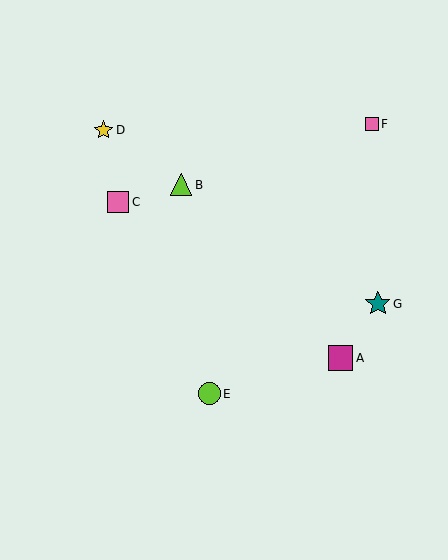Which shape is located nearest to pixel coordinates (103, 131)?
The yellow star (labeled D) at (104, 130) is nearest to that location.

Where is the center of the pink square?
The center of the pink square is at (372, 124).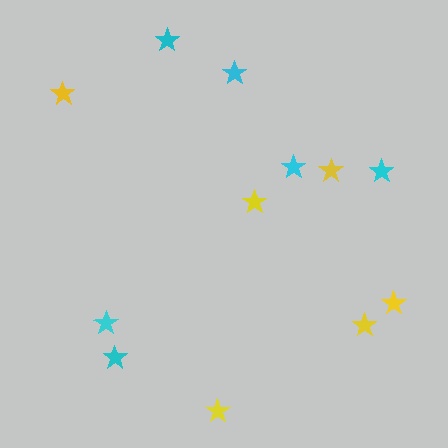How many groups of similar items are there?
There are 2 groups: one group of cyan stars (6) and one group of yellow stars (6).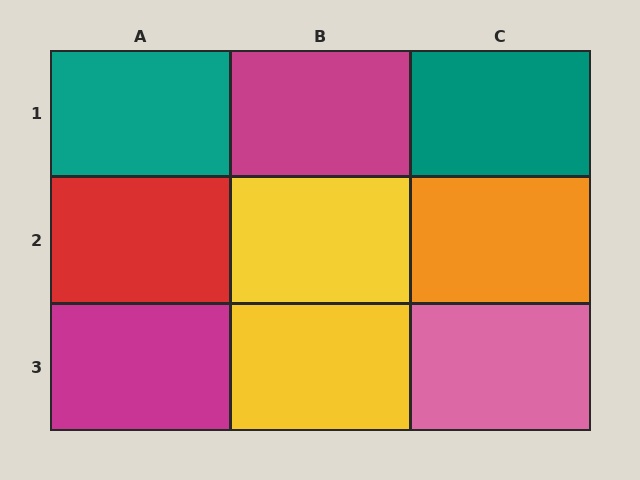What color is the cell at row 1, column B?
Magenta.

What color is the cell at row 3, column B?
Yellow.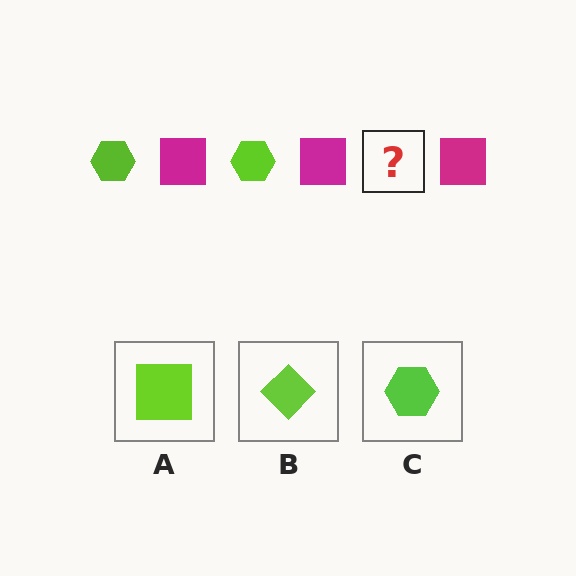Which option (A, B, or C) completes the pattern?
C.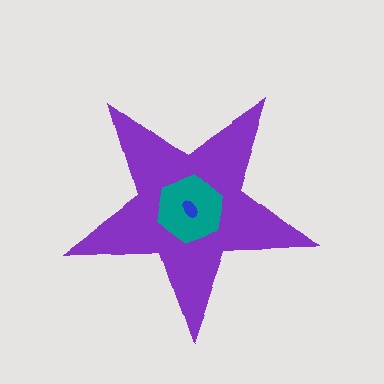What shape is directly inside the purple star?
The teal hexagon.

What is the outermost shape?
The purple star.